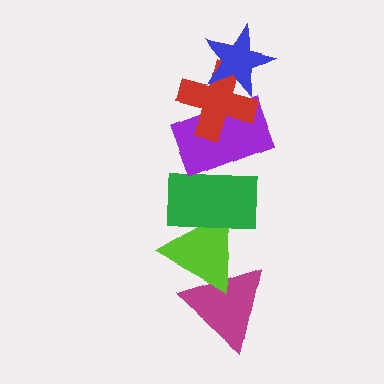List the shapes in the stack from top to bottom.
From top to bottom: the blue star, the red cross, the purple rectangle, the green rectangle, the lime triangle, the magenta triangle.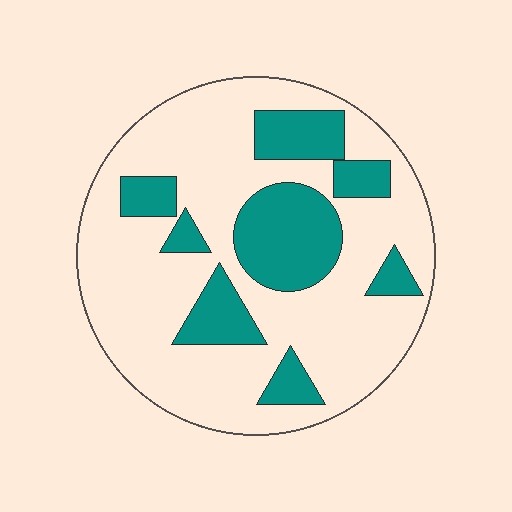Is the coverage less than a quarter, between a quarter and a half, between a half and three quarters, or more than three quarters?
Between a quarter and a half.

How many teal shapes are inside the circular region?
8.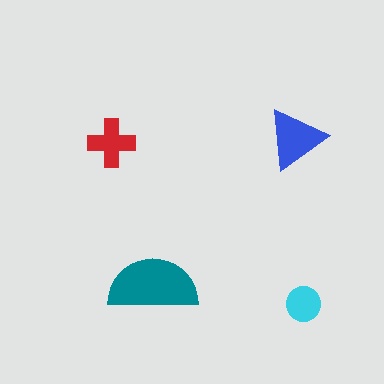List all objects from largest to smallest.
The teal semicircle, the blue triangle, the red cross, the cyan circle.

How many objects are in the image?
There are 4 objects in the image.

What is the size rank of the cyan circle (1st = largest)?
4th.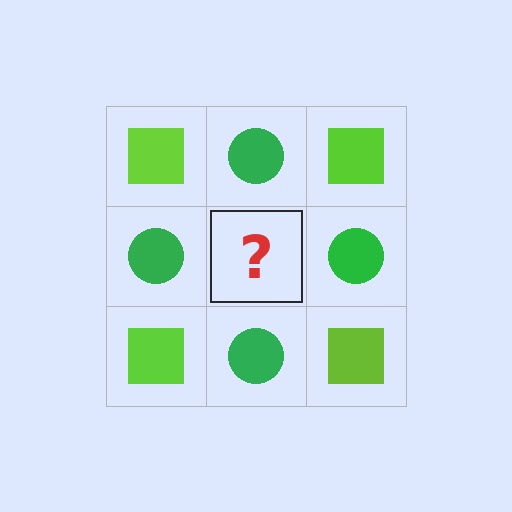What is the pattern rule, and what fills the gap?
The rule is that it alternates lime square and green circle in a checkerboard pattern. The gap should be filled with a lime square.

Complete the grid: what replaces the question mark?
The question mark should be replaced with a lime square.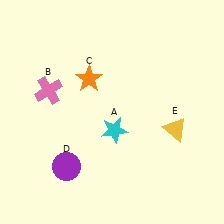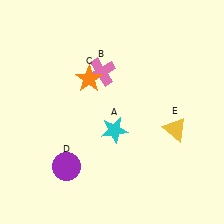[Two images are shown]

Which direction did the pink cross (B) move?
The pink cross (B) moved right.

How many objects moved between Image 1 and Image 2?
1 object moved between the two images.